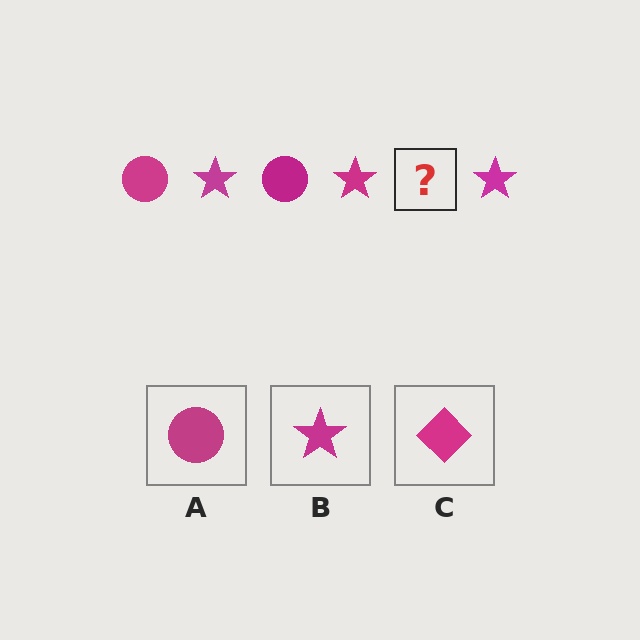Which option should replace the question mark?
Option A.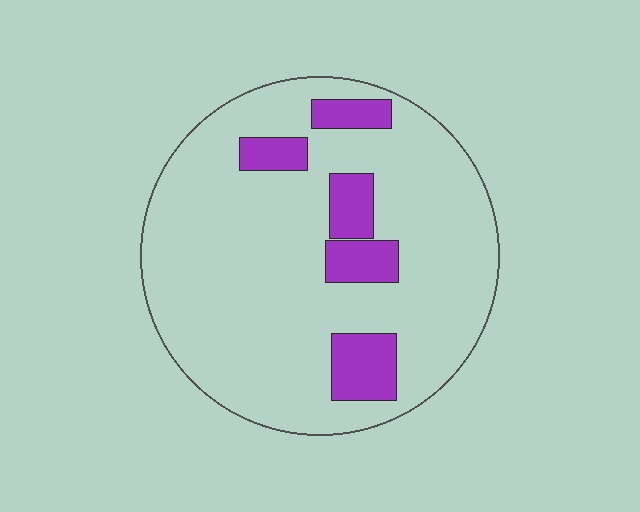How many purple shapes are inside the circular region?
5.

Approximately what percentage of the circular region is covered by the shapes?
Approximately 15%.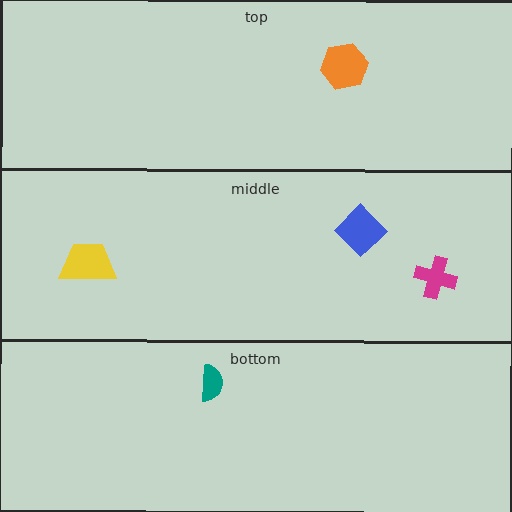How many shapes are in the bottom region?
1.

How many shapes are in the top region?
1.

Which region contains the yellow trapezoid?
The middle region.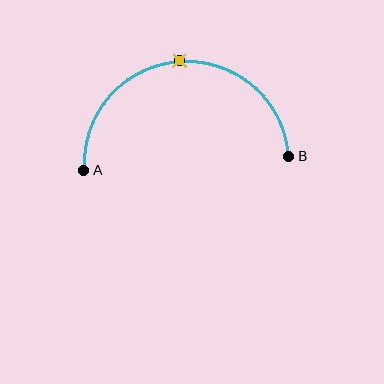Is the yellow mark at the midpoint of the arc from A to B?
Yes. The yellow mark lies on the arc at equal arc-length from both A and B — it is the arc midpoint.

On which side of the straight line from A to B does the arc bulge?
The arc bulges above the straight line connecting A and B.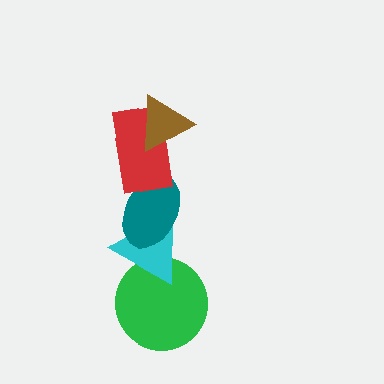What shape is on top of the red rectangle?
The brown triangle is on top of the red rectangle.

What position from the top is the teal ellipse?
The teal ellipse is 3rd from the top.